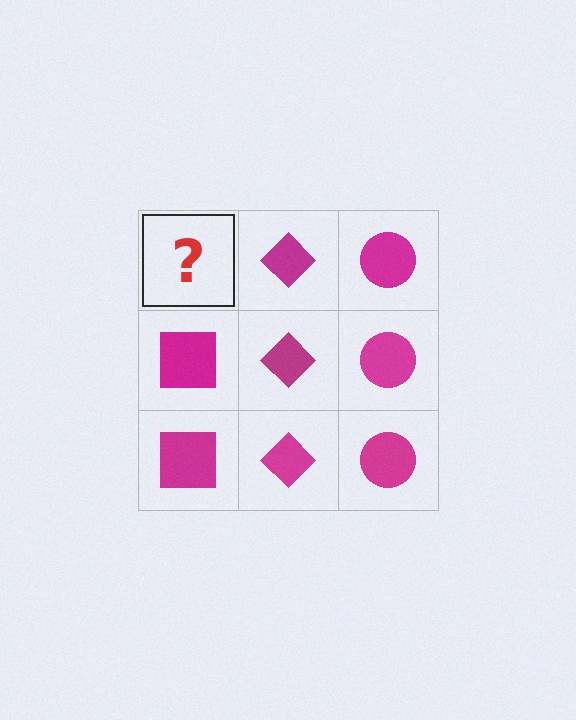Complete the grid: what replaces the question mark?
The question mark should be replaced with a magenta square.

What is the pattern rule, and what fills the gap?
The rule is that each column has a consistent shape. The gap should be filled with a magenta square.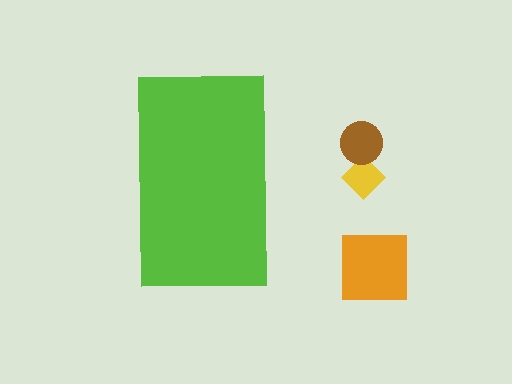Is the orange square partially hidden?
No, the orange square is fully visible.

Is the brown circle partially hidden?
No, the brown circle is fully visible.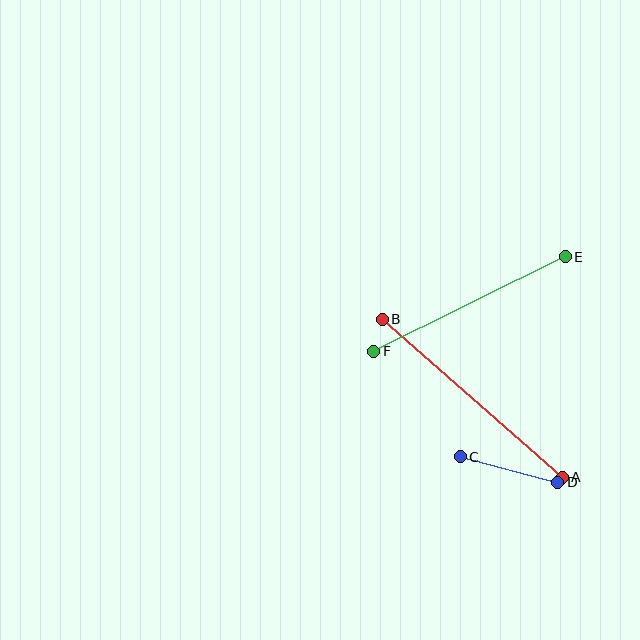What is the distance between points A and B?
The distance is approximately 239 pixels.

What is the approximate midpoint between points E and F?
The midpoint is at approximately (470, 304) pixels.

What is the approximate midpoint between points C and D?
The midpoint is at approximately (509, 469) pixels.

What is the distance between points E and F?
The distance is approximately 213 pixels.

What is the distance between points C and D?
The distance is approximately 101 pixels.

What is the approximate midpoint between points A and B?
The midpoint is at approximately (472, 398) pixels.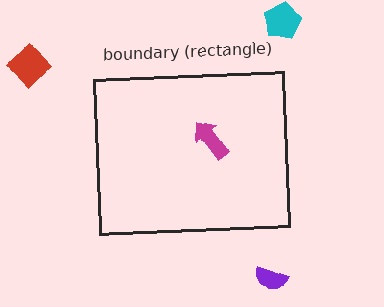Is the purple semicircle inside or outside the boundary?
Outside.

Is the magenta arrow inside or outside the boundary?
Inside.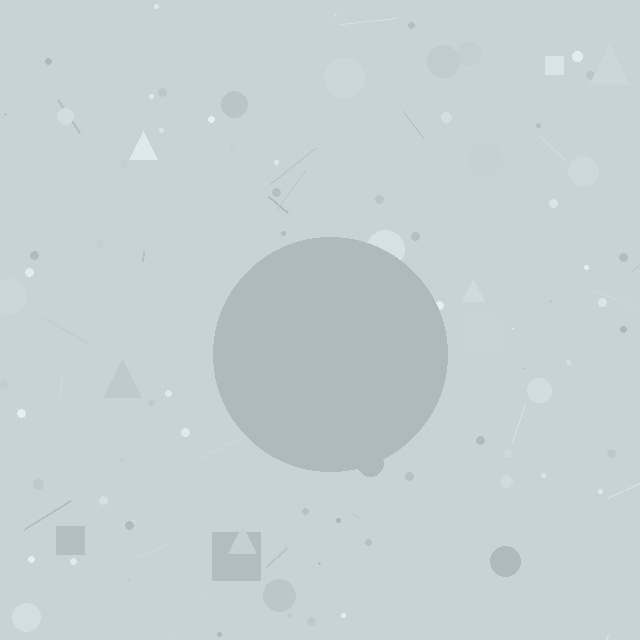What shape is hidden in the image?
A circle is hidden in the image.